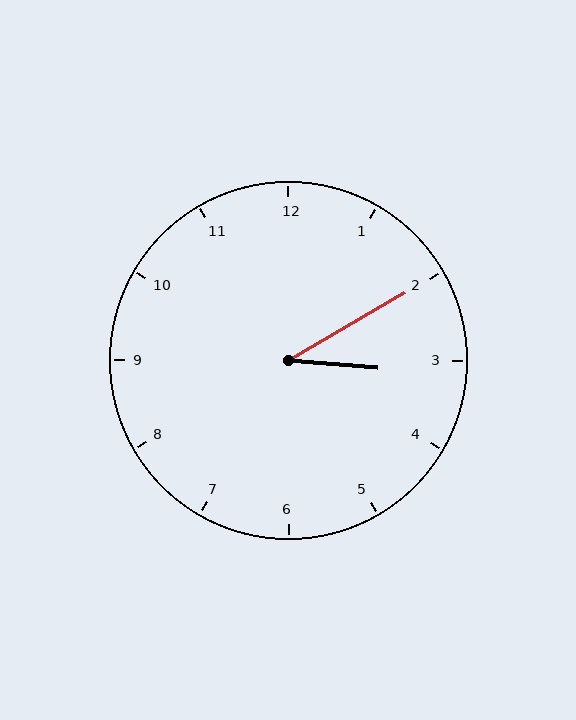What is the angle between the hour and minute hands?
Approximately 35 degrees.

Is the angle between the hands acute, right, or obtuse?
It is acute.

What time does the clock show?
3:10.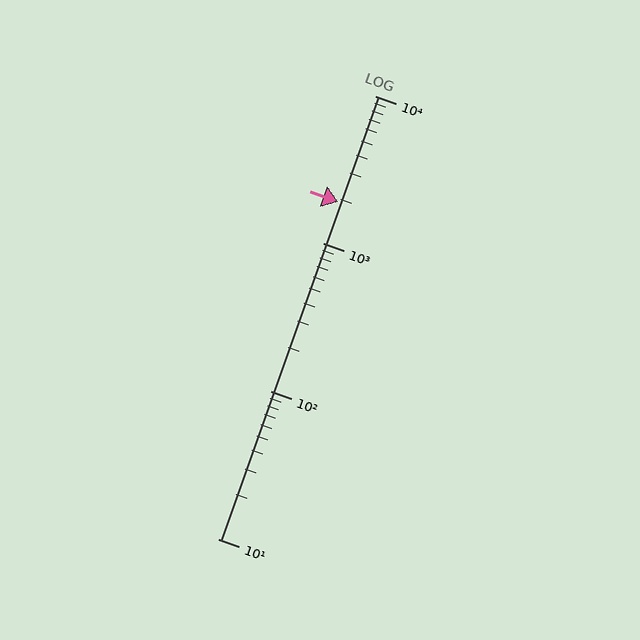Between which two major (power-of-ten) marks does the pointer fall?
The pointer is between 1000 and 10000.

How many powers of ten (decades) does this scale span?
The scale spans 3 decades, from 10 to 10000.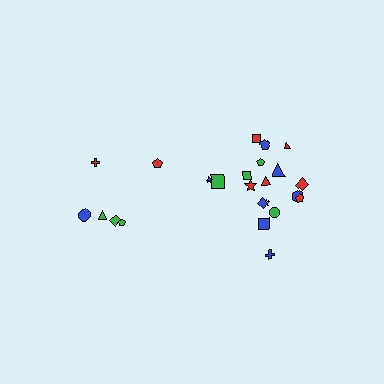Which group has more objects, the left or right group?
The right group.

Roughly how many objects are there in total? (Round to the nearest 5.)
Roughly 25 objects in total.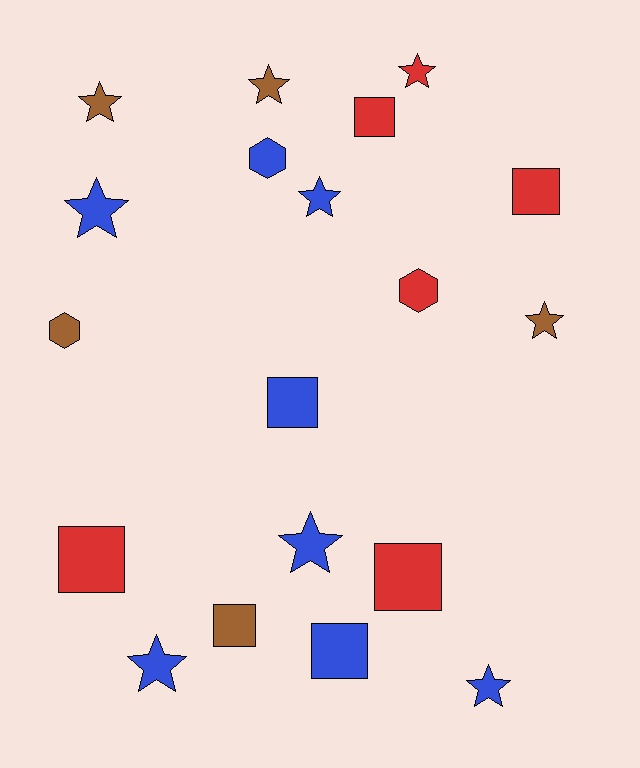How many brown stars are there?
There are 3 brown stars.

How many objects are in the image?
There are 19 objects.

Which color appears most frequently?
Blue, with 8 objects.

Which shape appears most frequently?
Star, with 9 objects.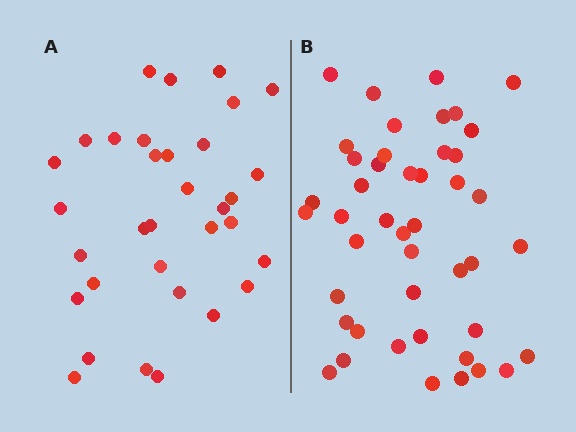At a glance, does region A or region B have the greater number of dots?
Region B (the right region) has more dots.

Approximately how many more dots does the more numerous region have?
Region B has roughly 12 or so more dots than region A.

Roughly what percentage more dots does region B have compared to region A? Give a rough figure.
About 35% more.